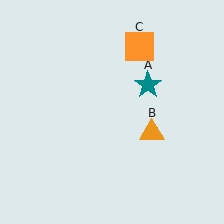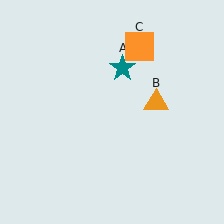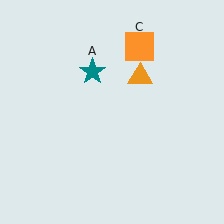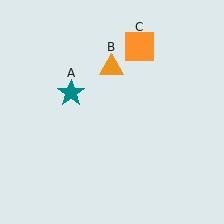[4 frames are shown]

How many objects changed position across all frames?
2 objects changed position: teal star (object A), orange triangle (object B).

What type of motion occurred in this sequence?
The teal star (object A), orange triangle (object B) rotated counterclockwise around the center of the scene.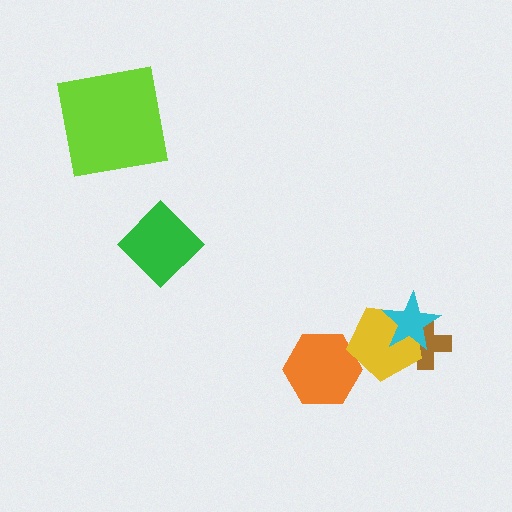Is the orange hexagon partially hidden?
Yes, it is partially covered by another shape.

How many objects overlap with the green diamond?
0 objects overlap with the green diamond.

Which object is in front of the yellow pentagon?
The cyan star is in front of the yellow pentagon.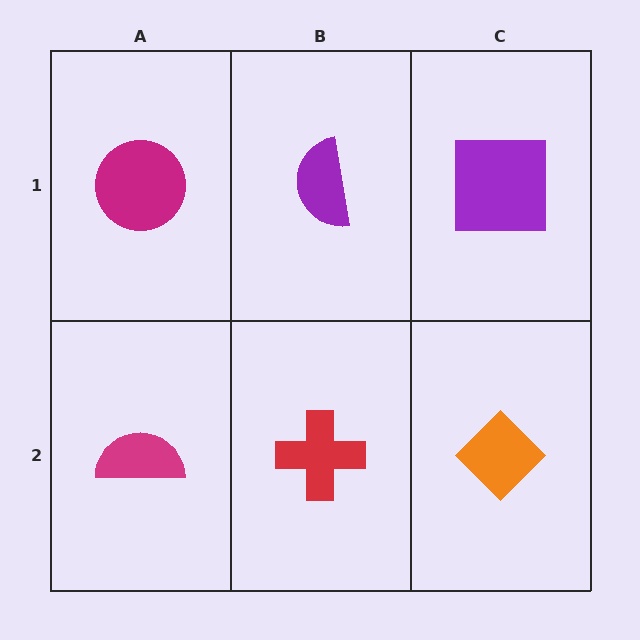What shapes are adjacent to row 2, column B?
A purple semicircle (row 1, column B), a magenta semicircle (row 2, column A), an orange diamond (row 2, column C).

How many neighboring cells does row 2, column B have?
3.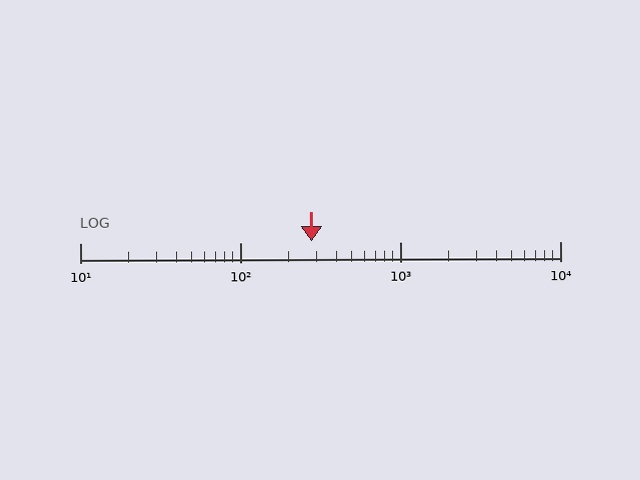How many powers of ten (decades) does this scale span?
The scale spans 3 decades, from 10 to 10000.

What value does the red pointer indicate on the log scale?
The pointer indicates approximately 280.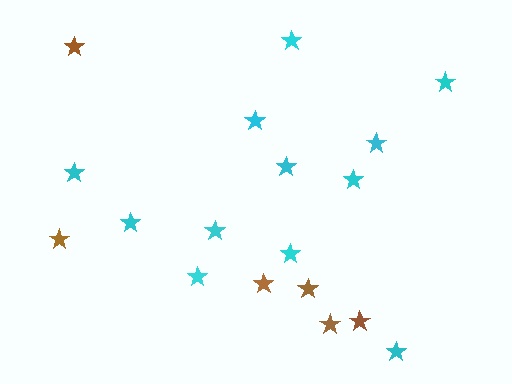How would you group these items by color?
There are 2 groups: one group of brown stars (6) and one group of cyan stars (12).